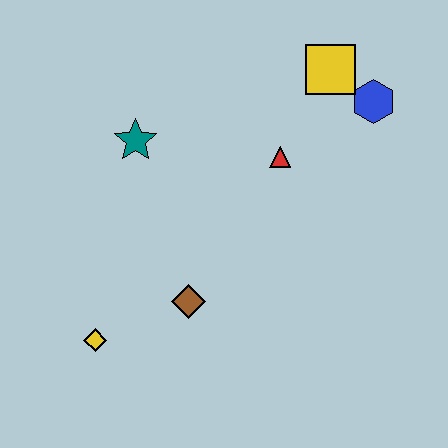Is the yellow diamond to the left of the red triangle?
Yes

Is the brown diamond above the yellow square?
No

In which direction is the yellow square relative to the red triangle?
The yellow square is above the red triangle.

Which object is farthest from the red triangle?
The yellow diamond is farthest from the red triangle.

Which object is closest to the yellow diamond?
The brown diamond is closest to the yellow diamond.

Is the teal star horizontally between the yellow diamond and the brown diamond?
Yes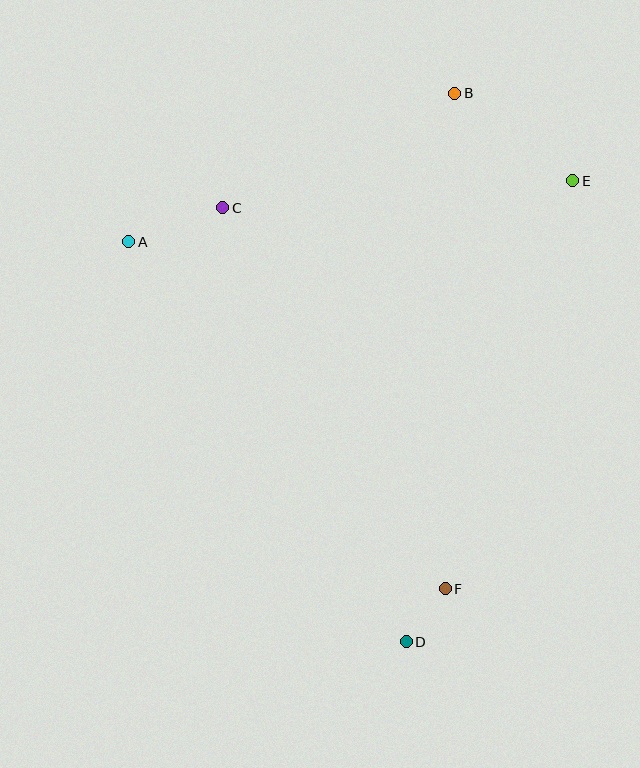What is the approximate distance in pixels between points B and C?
The distance between B and C is approximately 259 pixels.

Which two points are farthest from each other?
Points B and D are farthest from each other.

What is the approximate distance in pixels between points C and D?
The distance between C and D is approximately 471 pixels.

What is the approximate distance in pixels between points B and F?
The distance between B and F is approximately 496 pixels.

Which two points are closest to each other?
Points D and F are closest to each other.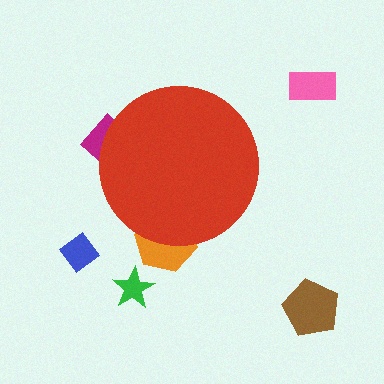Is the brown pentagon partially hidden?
No, the brown pentagon is fully visible.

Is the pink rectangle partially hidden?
No, the pink rectangle is fully visible.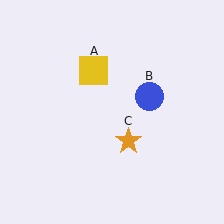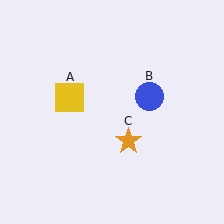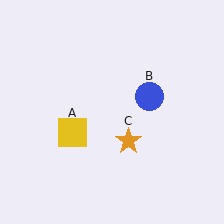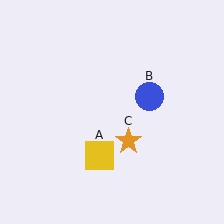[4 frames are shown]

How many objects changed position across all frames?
1 object changed position: yellow square (object A).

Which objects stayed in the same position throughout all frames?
Blue circle (object B) and orange star (object C) remained stationary.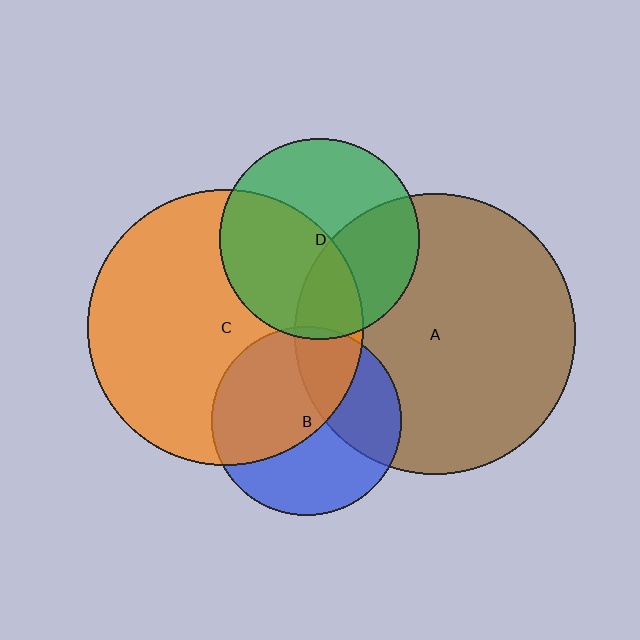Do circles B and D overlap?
Yes.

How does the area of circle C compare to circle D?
Approximately 1.9 times.